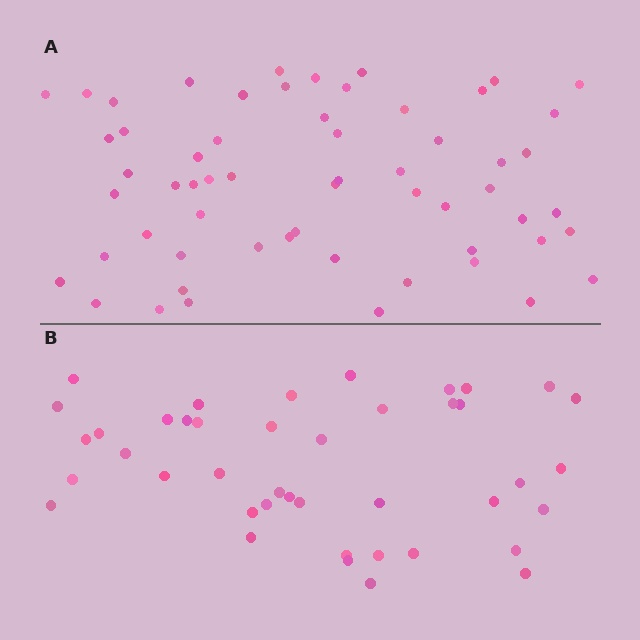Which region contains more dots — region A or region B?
Region A (the top region) has more dots.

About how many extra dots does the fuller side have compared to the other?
Region A has approximately 15 more dots than region B.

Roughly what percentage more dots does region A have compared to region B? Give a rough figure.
About 40% more.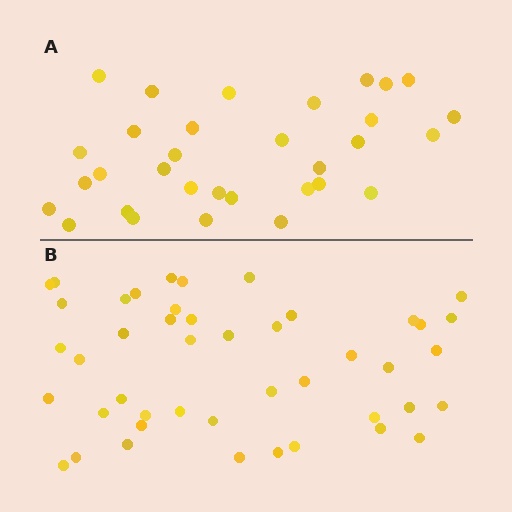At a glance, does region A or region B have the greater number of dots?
Region B (the bottom region) has more dots.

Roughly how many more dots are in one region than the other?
Region B has approximately 15 more dots than region A.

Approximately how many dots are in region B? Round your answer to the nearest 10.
About 40 dots. (The exact count is 45, which rounds to 40.)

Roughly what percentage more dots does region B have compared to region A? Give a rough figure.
About 40% more.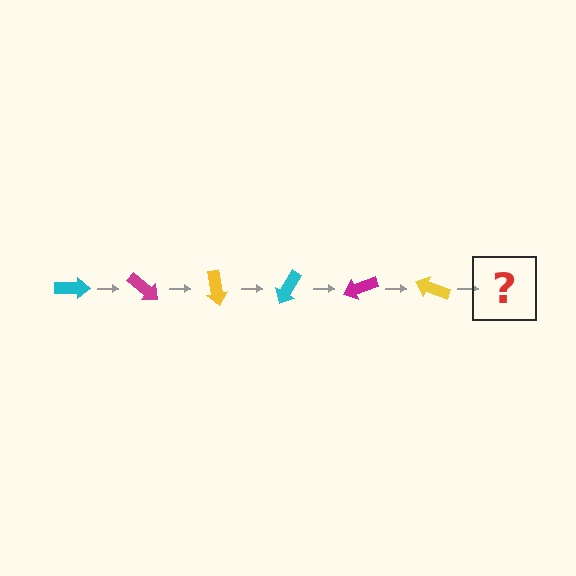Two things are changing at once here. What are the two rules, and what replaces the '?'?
The two rules are that it rotates 40 degrees each step and the color cycles through cyan, magenta, and yellow. The '?' should be a cyan arrow, rotated 240 degrees from the start.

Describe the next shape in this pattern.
It should be a cyan arrow, rotated 240 degrees from the start.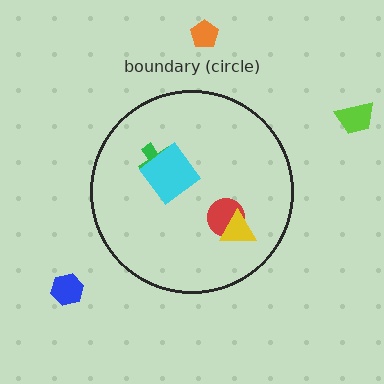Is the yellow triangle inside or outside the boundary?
Inside.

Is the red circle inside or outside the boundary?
Inside.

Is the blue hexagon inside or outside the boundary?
Outside.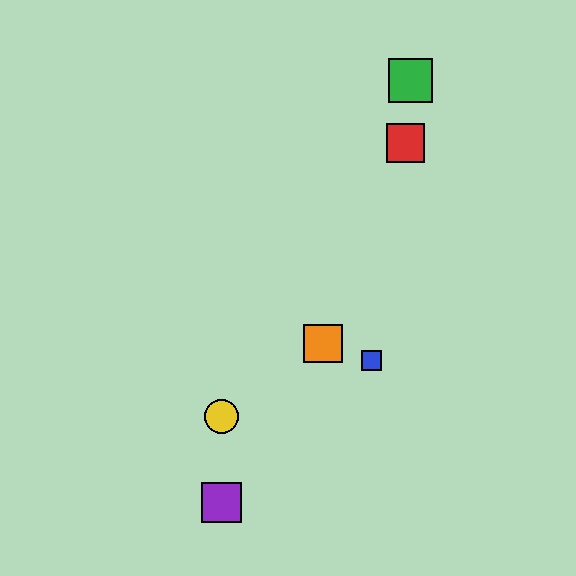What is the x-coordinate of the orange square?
The orange square is at x≈323.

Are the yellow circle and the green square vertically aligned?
No, the yellow circle is at x≈222 and the green square is at x≈410.